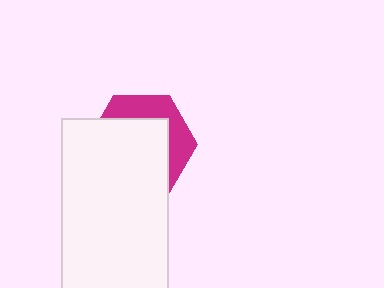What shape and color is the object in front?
The object in front is a white rectangle.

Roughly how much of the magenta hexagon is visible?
A small part of it is visible (roughly 34%).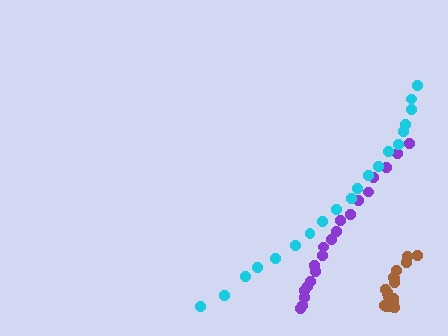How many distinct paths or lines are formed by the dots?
There are 3 distinct paths.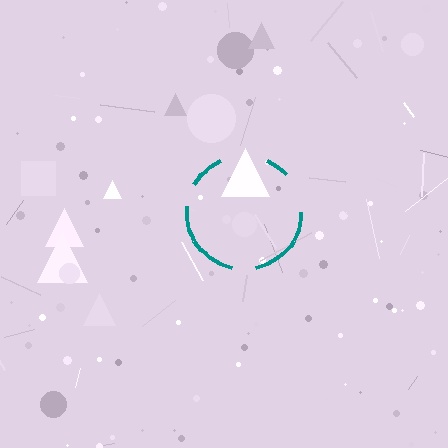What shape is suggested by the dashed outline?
The dashed outline suggests a circle.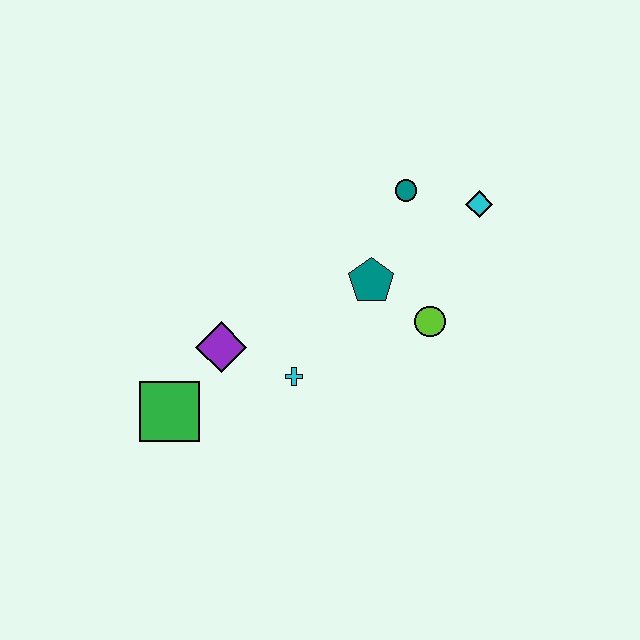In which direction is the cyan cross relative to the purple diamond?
The cyan cross is to the right of the purple diamond.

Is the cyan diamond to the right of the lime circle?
Yes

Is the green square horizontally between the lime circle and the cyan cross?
No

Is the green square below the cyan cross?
Yes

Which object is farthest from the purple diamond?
The cyan diamond is farthest from the purple diamond.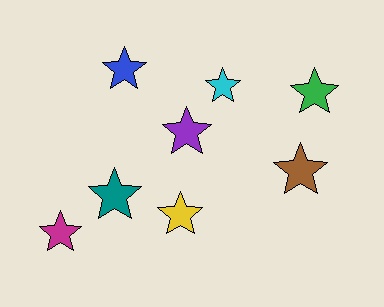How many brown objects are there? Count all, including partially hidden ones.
There is 1 brown object.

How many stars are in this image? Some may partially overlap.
There are 8 stars.